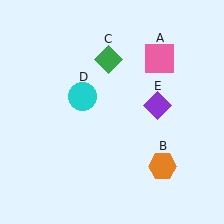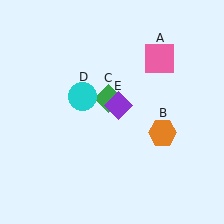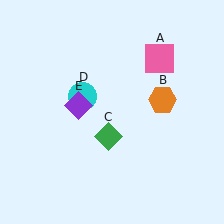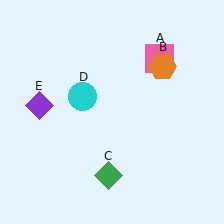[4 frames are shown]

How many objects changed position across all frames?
3 objects changed position: orange hexagon (object B), green diamond (object C), purple diamond (object E).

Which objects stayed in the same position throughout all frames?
Pink square (object A) and cyan circle (object D) remained stationary.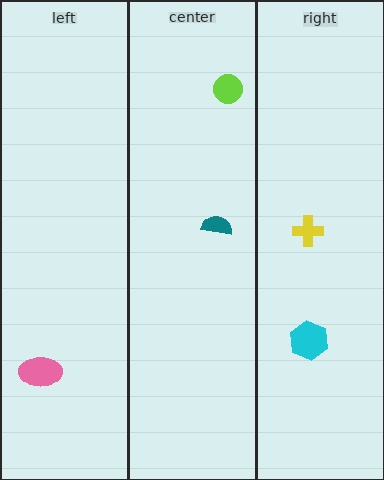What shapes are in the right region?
The cyan hexagon, the yellow cross.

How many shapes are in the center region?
2.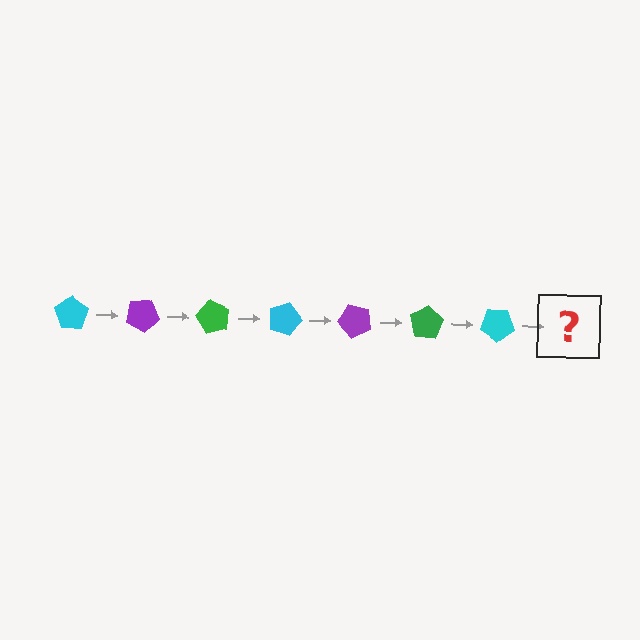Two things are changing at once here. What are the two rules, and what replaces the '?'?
The two rules are that it rotates 30 degrees each step and the color cycles through cyan, purple, and green. The '?' should be a purple pentagon, rotated 210 degrees from the start.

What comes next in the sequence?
The next element should be a purple pentagon, rotated 210 degrees from the start.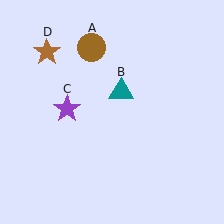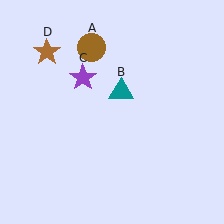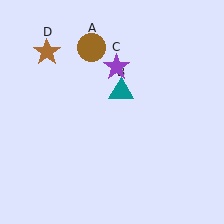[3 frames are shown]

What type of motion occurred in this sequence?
The purple star (object C) rotated clockwise around the center of the scene.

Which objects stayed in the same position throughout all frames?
Brown circle (object A) and teal triangle (object B) and brown star (object D) remained stationary.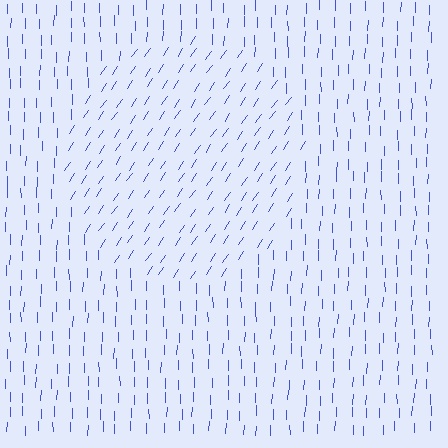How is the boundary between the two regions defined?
The boundary is defined purely by a change in line orientation (approximately 33 degrees difference). All lines are the same color and thickness.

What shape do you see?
I see a circle.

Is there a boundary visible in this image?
Yes, there is a texture boundary formed by a change in line orientation.